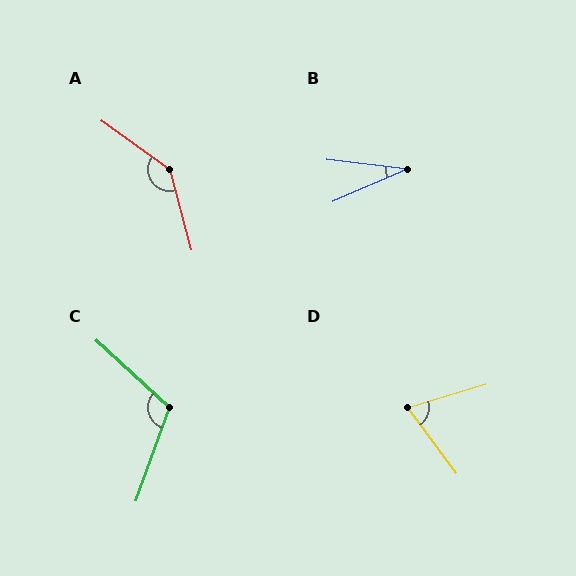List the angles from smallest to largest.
B (31°), D (70°), C (113°), A (140°).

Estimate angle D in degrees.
Approximately 70 degrees.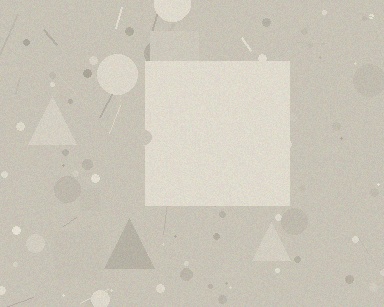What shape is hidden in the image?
A square is hidden in the image.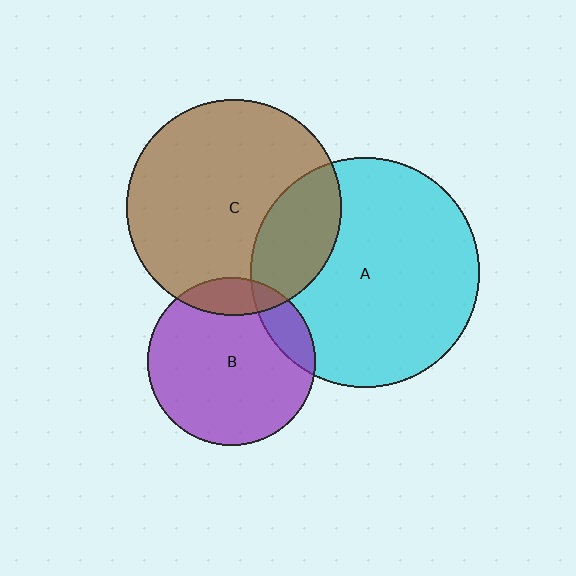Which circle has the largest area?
Circle A (cyan).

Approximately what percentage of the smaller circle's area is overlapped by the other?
Approximately 25%.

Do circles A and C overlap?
Yes.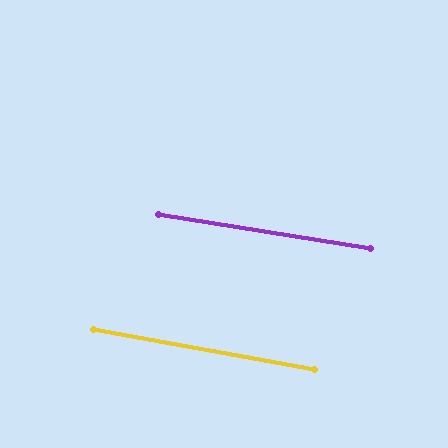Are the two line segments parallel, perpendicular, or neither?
Parallel — their directions differ by only 0.9°.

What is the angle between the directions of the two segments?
Approximately 1 degree.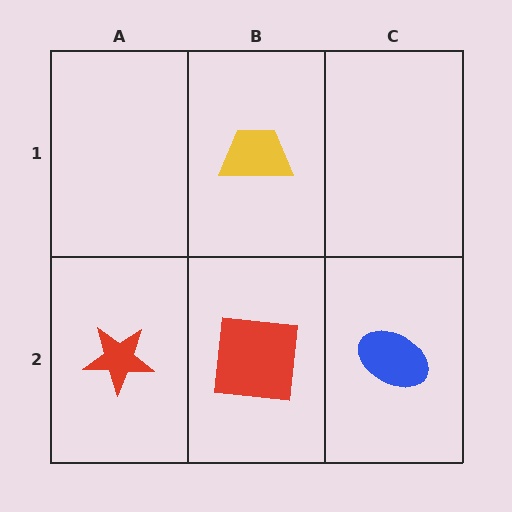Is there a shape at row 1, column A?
No, that cell is empty.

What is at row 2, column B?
A red square.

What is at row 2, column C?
A blue ellipse.